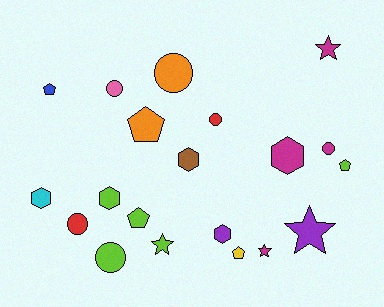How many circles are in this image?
There are 6 circles.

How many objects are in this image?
There are 20 objects.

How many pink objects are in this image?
There is 1 pink object.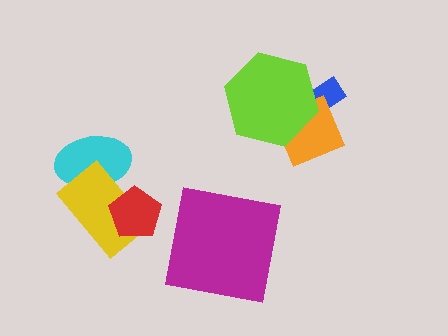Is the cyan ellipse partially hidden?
Yes, it is partially covered by another shape.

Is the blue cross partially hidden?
Yes, it is partially covered by another shape.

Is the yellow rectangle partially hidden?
Yes, it is partially covered by another shape.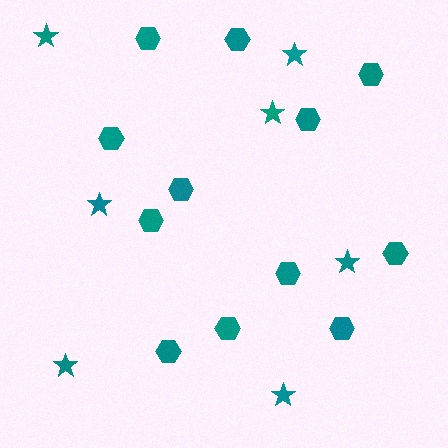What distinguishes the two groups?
There are 2 groups: one group of stars (7) and one group of hexagons (12).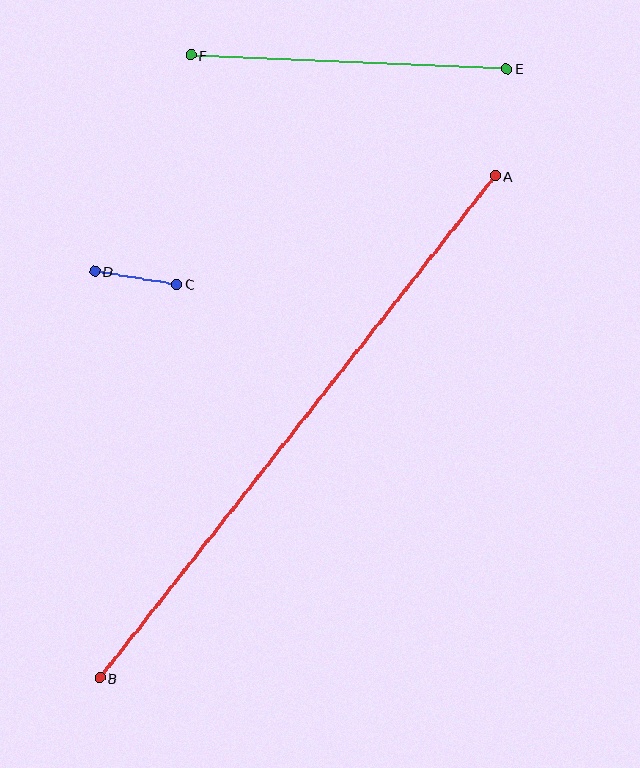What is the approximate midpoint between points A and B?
The midpoint is at approximately (297, 427) pixels.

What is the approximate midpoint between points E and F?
The midpoint is at approximately (349, 62) pixels.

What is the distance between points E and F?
The distance is approximately 316 pixels.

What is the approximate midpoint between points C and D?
The midpoint is at approximately (136, 278) pixels.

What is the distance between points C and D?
The distance is approximately 83 pixels.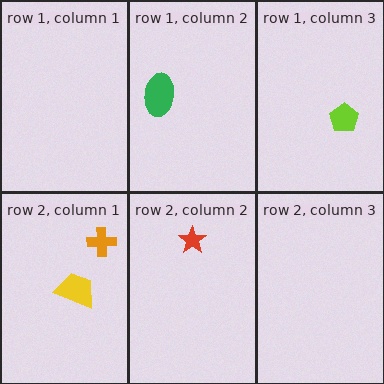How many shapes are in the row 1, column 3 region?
1.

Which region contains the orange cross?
The row 2, column 1 region.